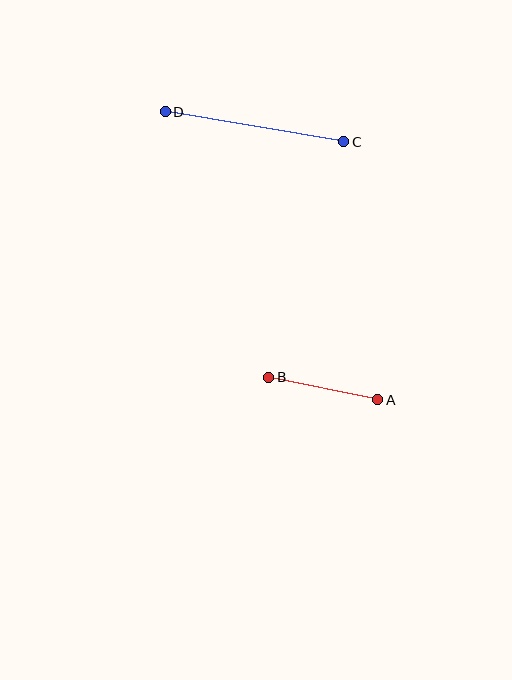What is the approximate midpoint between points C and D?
The midpoint is at approximately (254, 127) pixels.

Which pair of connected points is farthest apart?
Points C and D are farthest apart.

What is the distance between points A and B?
The distance is approximately 112 pixels.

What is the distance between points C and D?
The distance is approximately 181 pixels.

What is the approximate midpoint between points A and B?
The midpoint is at approximately (323, 388) pixels.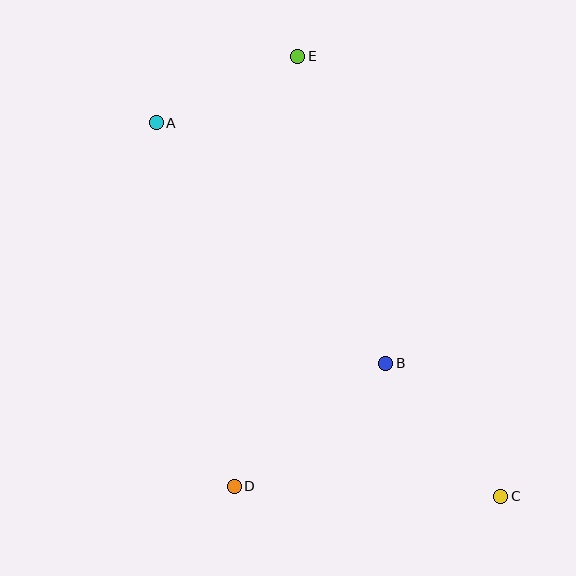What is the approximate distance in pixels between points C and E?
The distance between C and E is approximately 485 pixels.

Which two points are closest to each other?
Points A and E are closest to each other.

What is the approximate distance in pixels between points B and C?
The distance between B and C is approximately 176 pixels.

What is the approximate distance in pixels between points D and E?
The distance between D and E is approximately 435 pixels.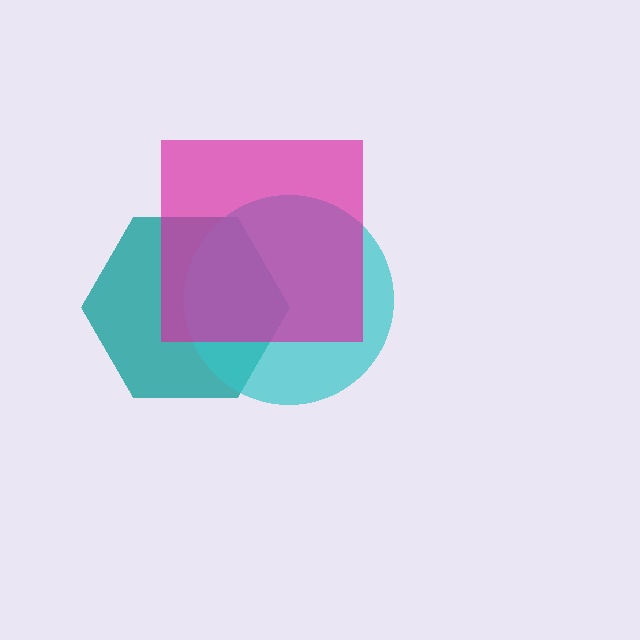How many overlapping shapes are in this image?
There are 3 overlapping shapes in the image.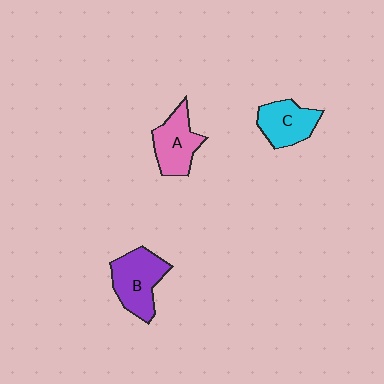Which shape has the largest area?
Shape B (purple).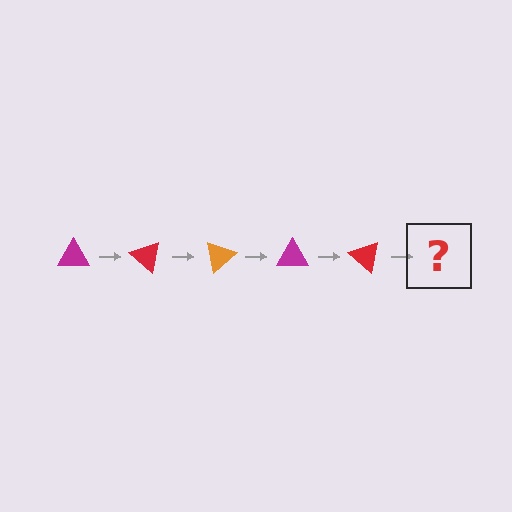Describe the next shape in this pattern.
It should be an orange triangle, rotated 200 degrees from the start.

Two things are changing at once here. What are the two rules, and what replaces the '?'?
The two rules are that it rotates 40 degrees each step and the color cycles through magenta, red, and orange. The '?' should be an orange triangle, rotated 200 degrees from the start.